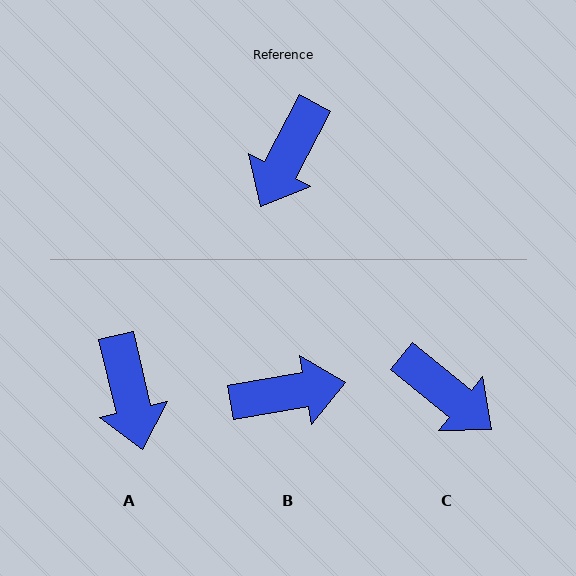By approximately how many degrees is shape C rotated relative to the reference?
Approximately 79 degrees counter-clockwise.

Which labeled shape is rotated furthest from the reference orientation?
B, about 128 degrees away.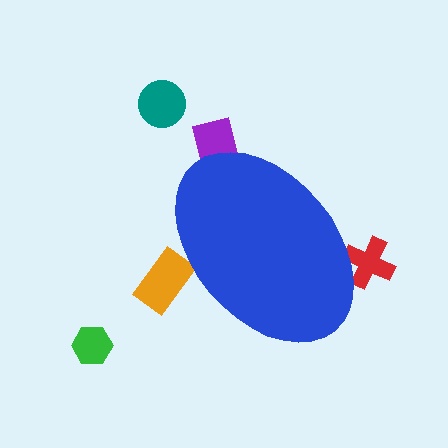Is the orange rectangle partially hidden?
Yes, the orange rectangle is partially hidden behind the blue ellipse.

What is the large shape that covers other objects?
A blue ellipse.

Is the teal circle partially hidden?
No, the teal circle is fully visible.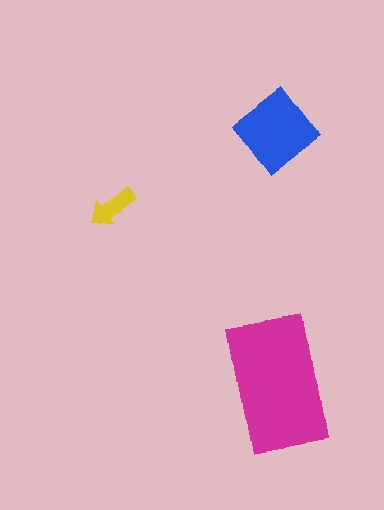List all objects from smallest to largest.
The yellow arrow, the blue diamond, the magenta rectangle.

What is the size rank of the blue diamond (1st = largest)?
2nd.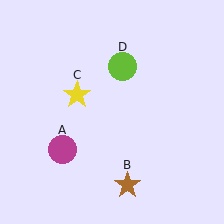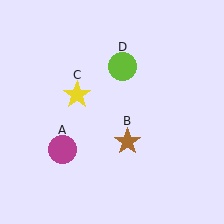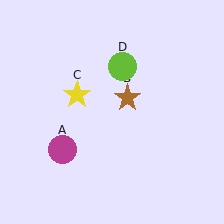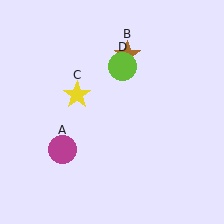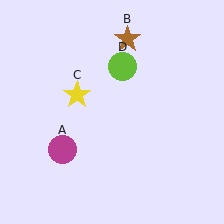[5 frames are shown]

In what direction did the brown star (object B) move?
The brown star (object B) moved up.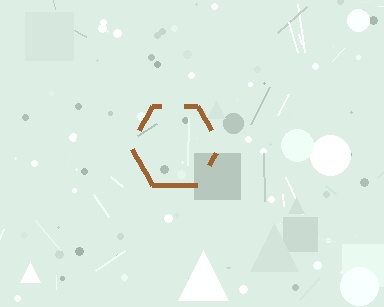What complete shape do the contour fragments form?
The contour fragments form a hexagon.